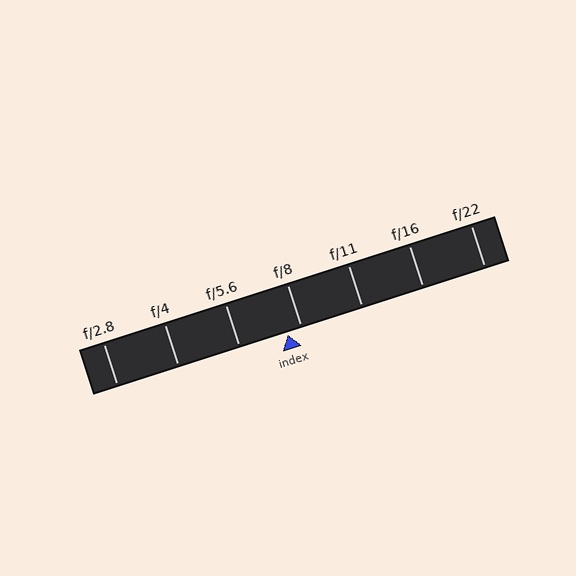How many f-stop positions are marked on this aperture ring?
There are 7 f-stop positions marked.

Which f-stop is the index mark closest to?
The index mark is closest to f/8.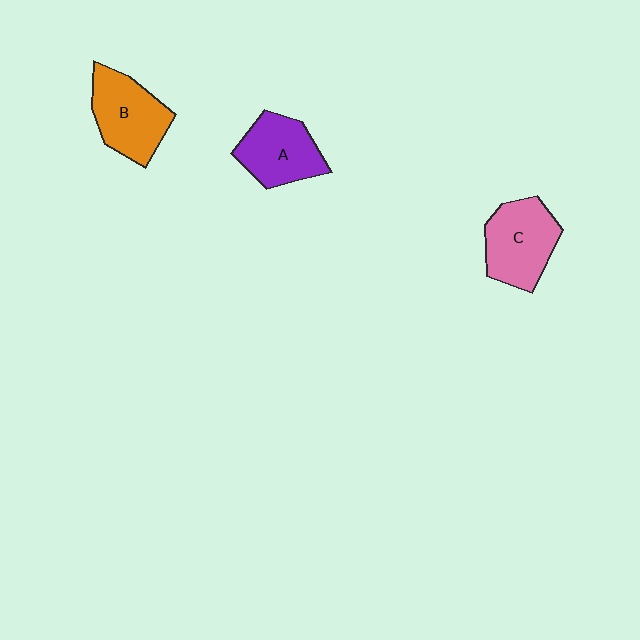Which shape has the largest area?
Shape B (orange).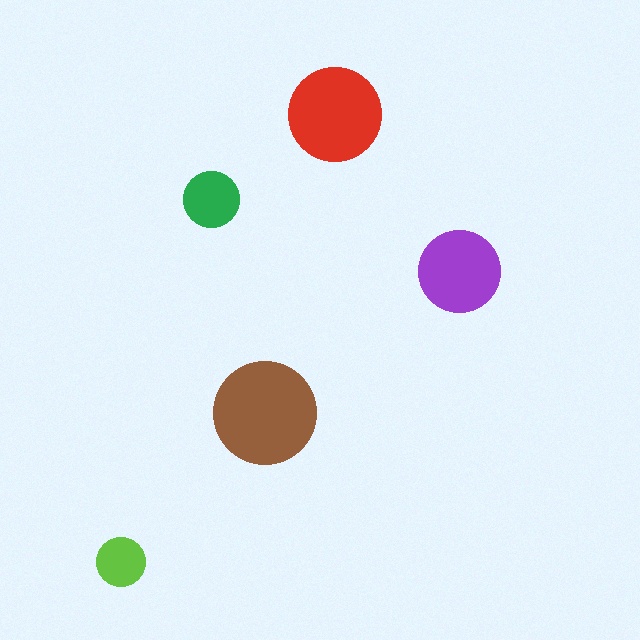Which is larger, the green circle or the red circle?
The red one.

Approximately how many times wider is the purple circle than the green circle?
About 1.5 times wider.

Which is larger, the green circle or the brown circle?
The brown one.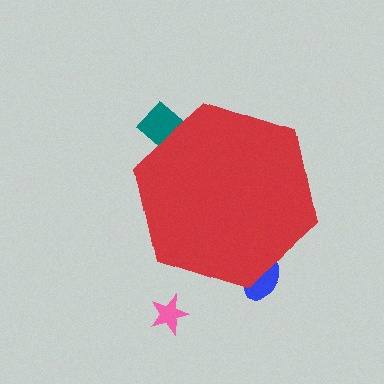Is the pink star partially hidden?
No, the pink star is fully visible.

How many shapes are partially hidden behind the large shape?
2 shapes are partially hidden.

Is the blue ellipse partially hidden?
Yes, the blue ellipse is partially hidden behind the red hexagon.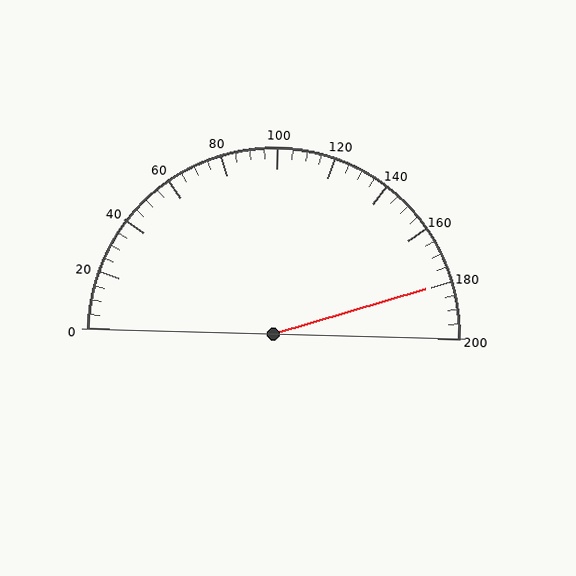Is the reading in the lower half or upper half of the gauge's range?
The reading is in the upper half of the range (0 to 200).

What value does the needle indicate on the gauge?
The needle indicates approximately 180.